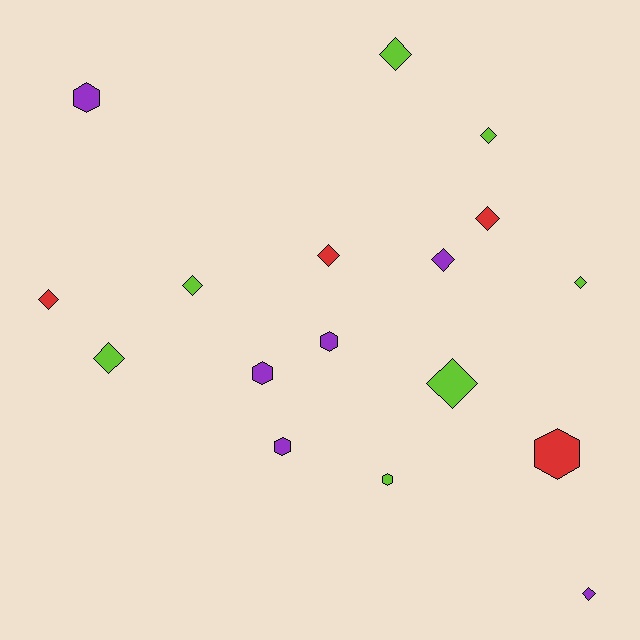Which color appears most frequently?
Lime, with 7 objects.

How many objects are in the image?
There are 17 objects.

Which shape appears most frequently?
Diamond, with 11 objects.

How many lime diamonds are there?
There are 6 lime diamonds.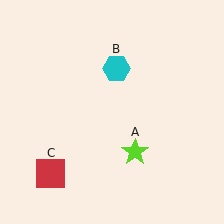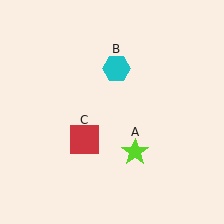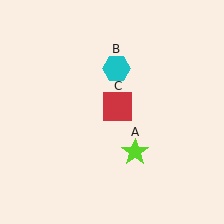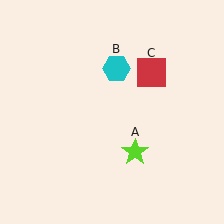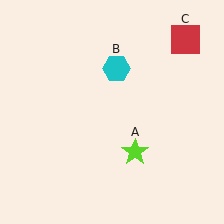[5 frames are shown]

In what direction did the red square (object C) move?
The red square (object C) moved up and to the right.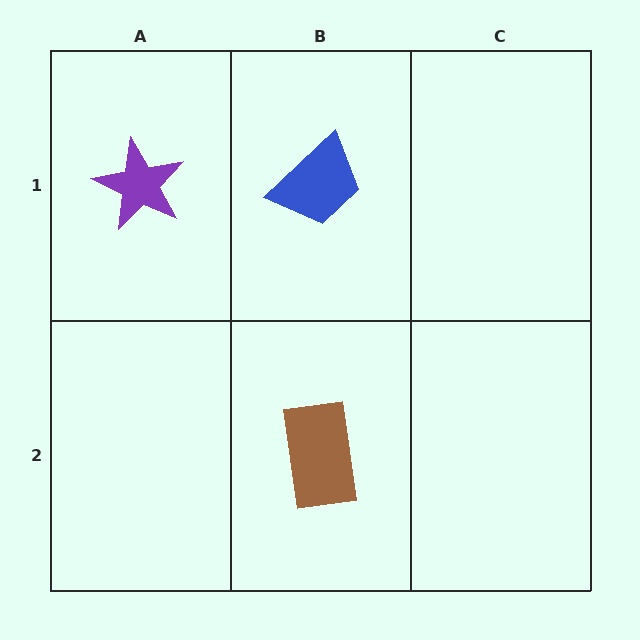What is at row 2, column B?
A brown rectangle.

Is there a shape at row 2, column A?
No, that cell is empty.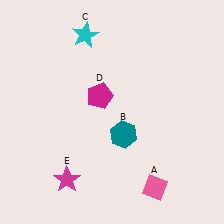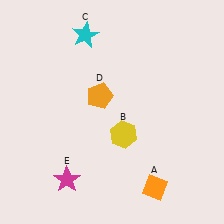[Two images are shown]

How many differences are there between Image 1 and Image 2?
There are 3 differences between the two images.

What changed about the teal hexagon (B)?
In Image 1, B is teal. In Image 2, it changed to yellow.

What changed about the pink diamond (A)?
In Image 1, A is pink. In Image 2, it changed to orange.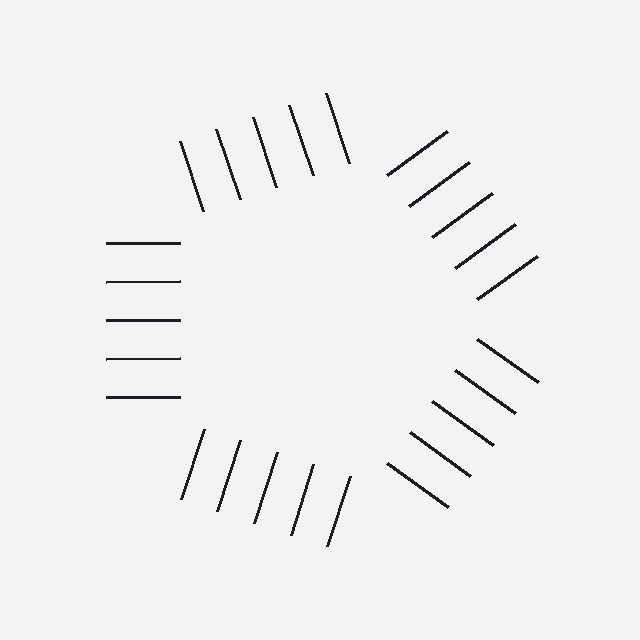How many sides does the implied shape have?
5 sides — the line-ends trace a pentagon.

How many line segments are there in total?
25 — 5 along each of the 5 edges.